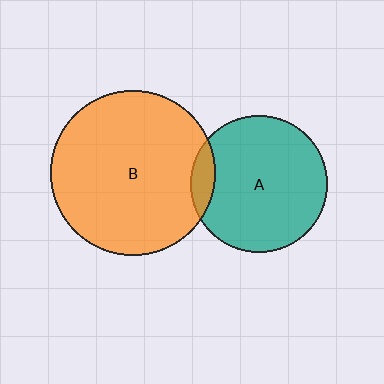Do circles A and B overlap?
Yes.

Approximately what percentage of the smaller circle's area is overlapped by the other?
Approximately 10%.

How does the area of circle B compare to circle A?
Approximately 1.5 times.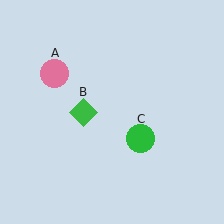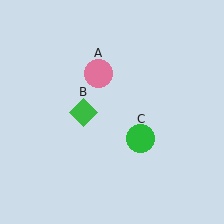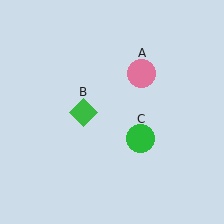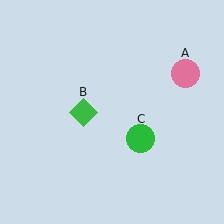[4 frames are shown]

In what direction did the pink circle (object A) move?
The pink circle (object A) moved right.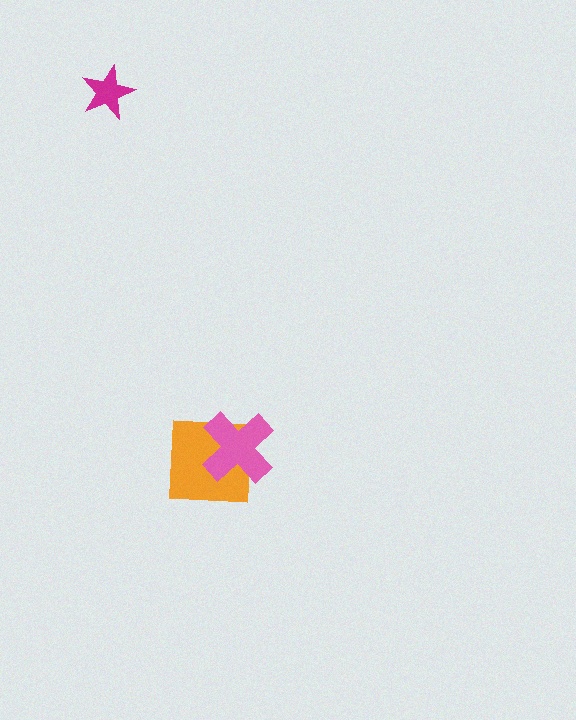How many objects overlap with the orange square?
1 object overlaps with the orange square.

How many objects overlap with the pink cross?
1 object overlaps with the pink cross.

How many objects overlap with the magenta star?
0 objects overlap with the magenta star.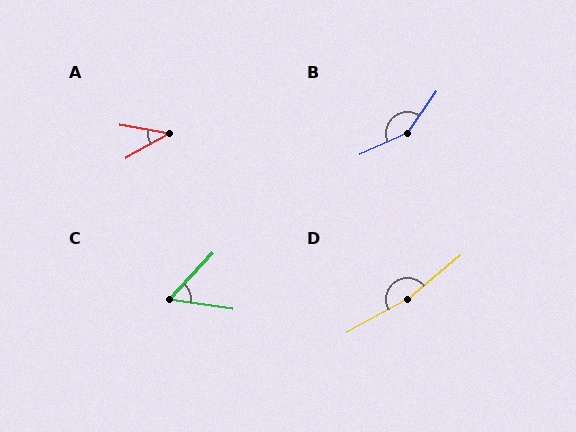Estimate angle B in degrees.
Approximately 150 degrees.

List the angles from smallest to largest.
A (40°), C (55°), B (150°), D (170°).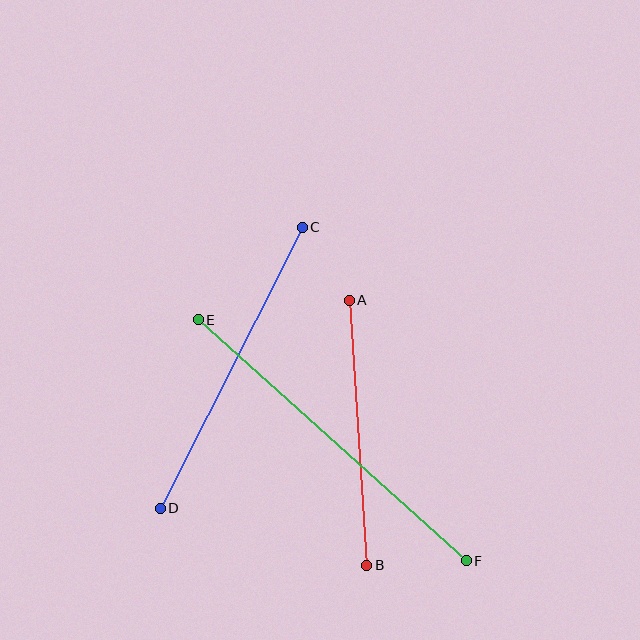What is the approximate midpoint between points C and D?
The midpoint is at approximately (231, 368) pixels.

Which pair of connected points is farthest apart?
Points E and F are farthest apart.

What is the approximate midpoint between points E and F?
The midpoint is at approximately (332, 440) pixels.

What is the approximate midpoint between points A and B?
The midpoint is at approximately (358, 433) pixels.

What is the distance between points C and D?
The distance is approximately 315 pixels.